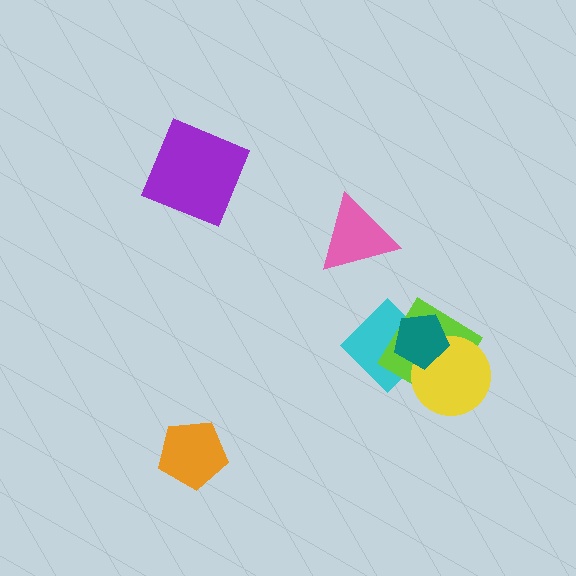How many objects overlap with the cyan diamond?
3 objects overlap with the cyan diamond.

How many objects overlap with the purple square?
0 objects overlap with the purple square.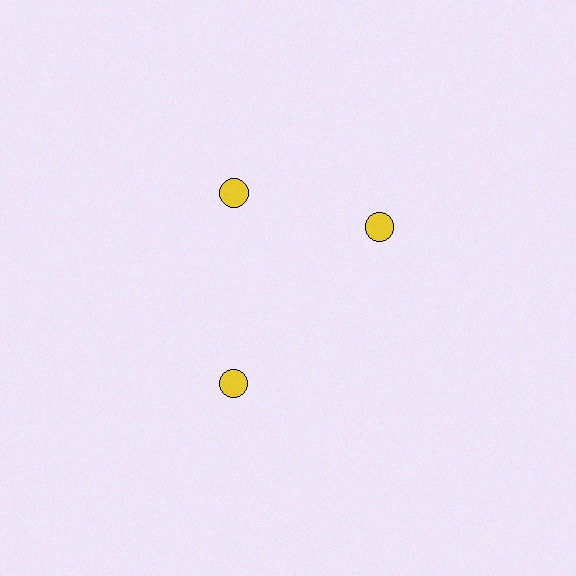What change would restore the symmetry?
The symmetry would be restored by rotating it back into even spacing with its neighbors so that all 3 circles sit at equal angles and equal distance from the center.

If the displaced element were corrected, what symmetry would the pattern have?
It would have 3-fold rotational symmetry — the pattern would map onto itself every 120 degrees.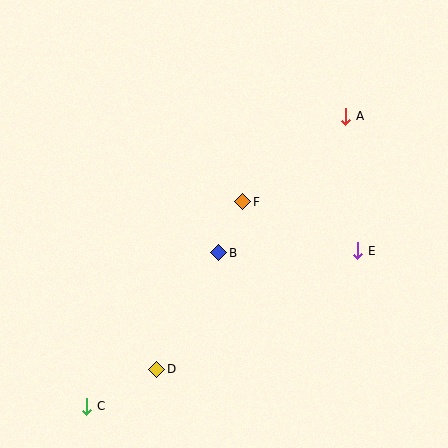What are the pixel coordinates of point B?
Point B is at (219, 253).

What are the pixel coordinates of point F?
Point F is at (243, 202).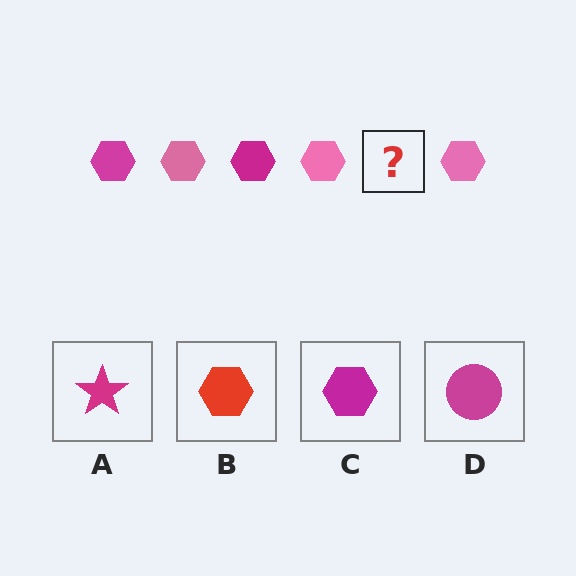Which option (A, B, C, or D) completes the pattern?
C.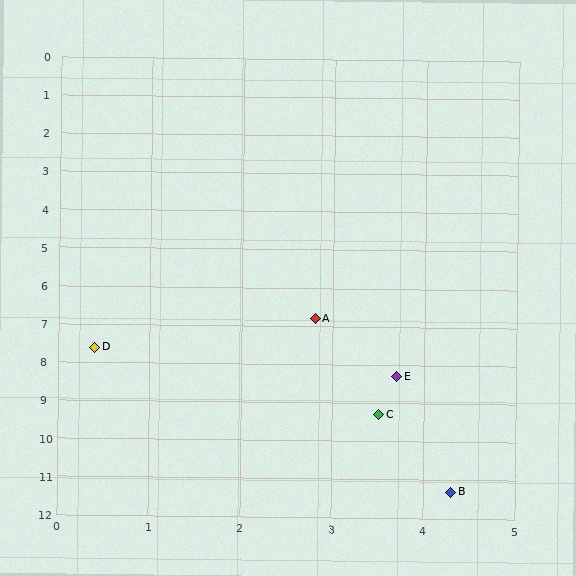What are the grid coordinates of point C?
Point C is at approximately (3.5, 9.3).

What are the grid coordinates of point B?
Point B is at approximately (4.3, 11.3).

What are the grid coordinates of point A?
Point A is at approximately (2.8, 6.8).